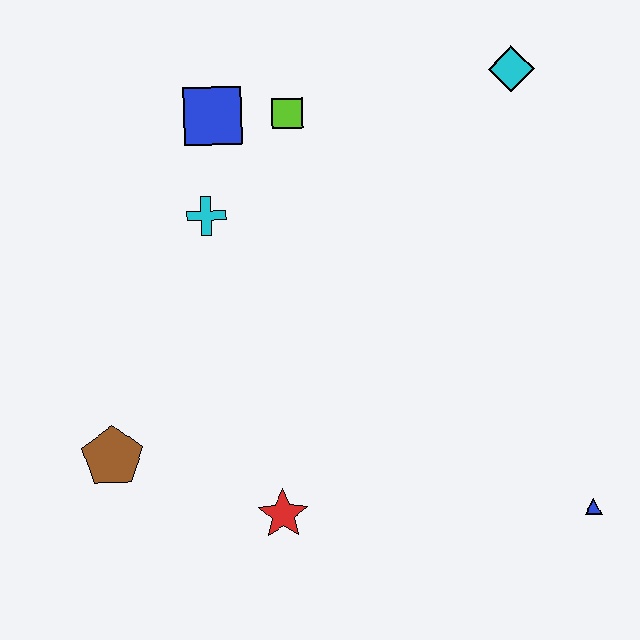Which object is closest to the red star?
The brown pentagon is closest to the red star.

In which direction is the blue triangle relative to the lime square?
The blue triangle is below the lime square.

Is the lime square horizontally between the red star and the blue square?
No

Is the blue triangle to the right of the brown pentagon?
Yes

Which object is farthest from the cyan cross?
The blue triangle is farthest from the cyan cross.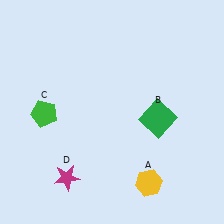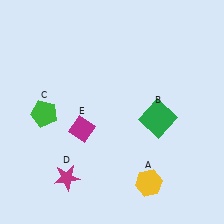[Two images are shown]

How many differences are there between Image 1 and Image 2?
There is 1 difference between the two images.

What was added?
A magenta diamond (E) was added in Image 2.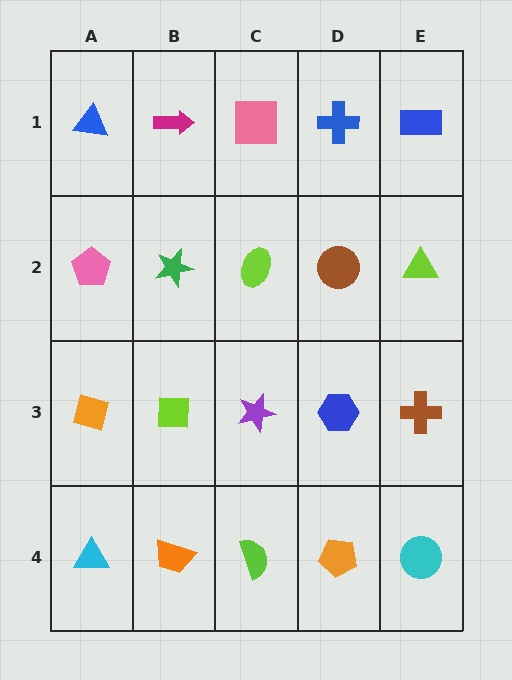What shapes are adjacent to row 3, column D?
A brown circle (row 2, column D), an orange pentagon (row 4, column D), a purple star (row 3, column C), a brown cross (row 3, column E).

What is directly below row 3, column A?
A cyan triangle.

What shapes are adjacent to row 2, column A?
A blue triangle (row 1, column A), an orange square (row 3, column A), a green star (row 2, column B).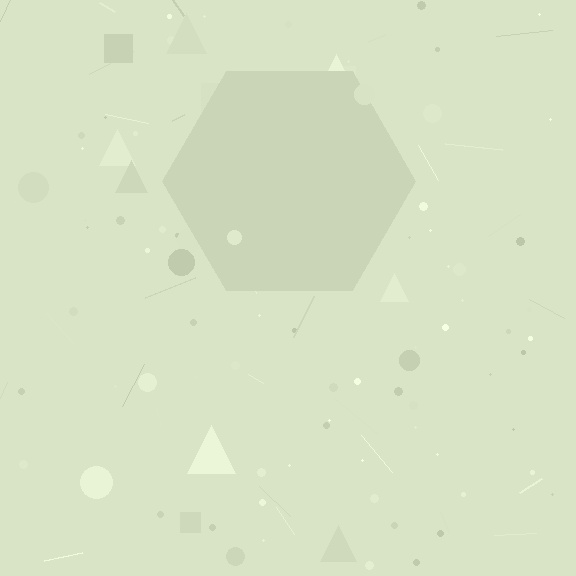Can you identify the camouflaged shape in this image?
The camouflaged shape is a hexagon.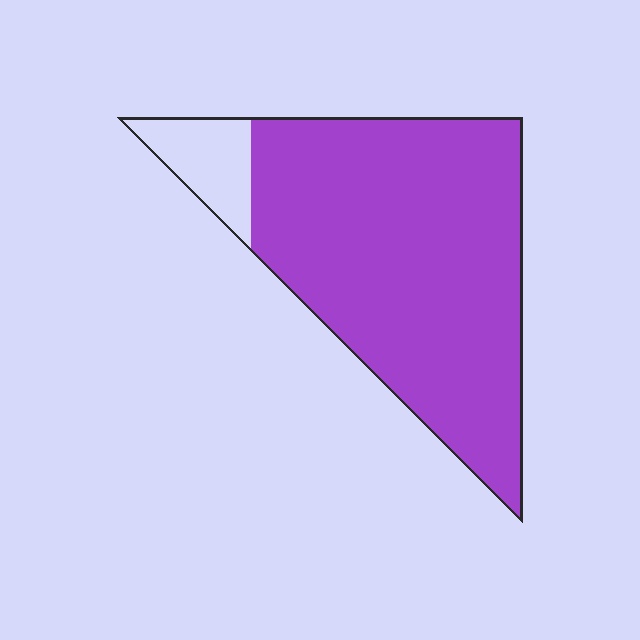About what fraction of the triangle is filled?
About nine tenths (9/10).